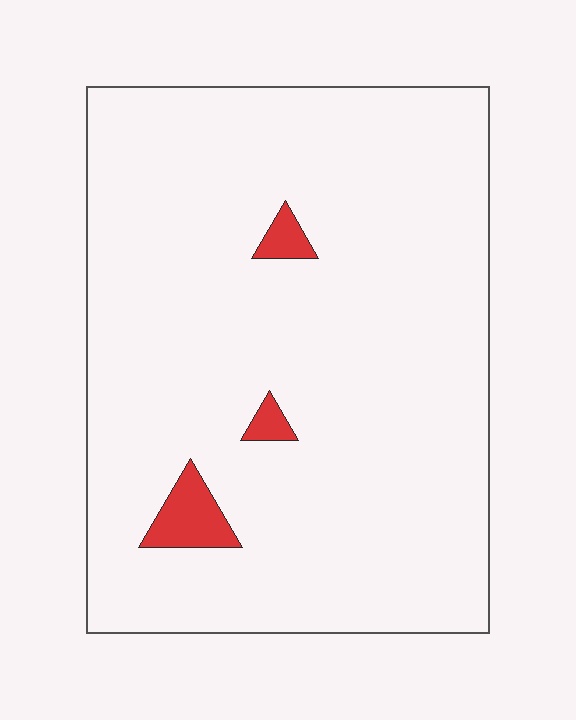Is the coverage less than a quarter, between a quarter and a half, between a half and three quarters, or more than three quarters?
Less than a quarter.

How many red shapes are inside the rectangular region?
3.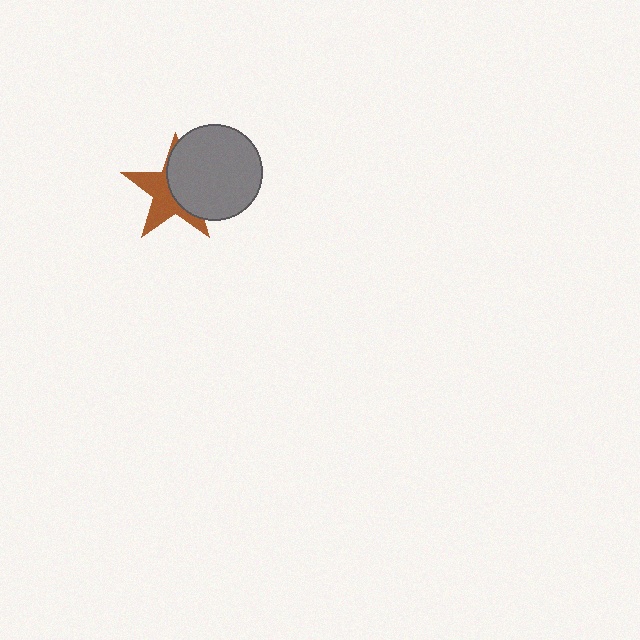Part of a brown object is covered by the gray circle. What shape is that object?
It is a star.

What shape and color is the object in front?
The object in front is a gray circle.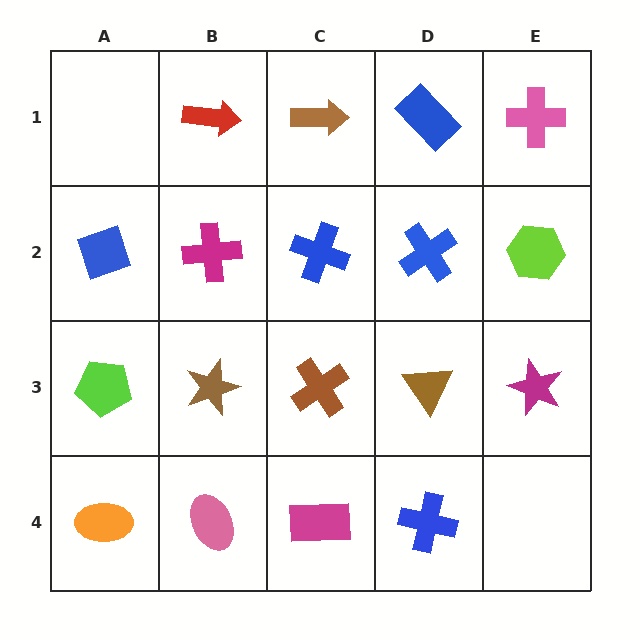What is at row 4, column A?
An orange ellipse.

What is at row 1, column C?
A brown arrow.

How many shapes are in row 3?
5 shapes.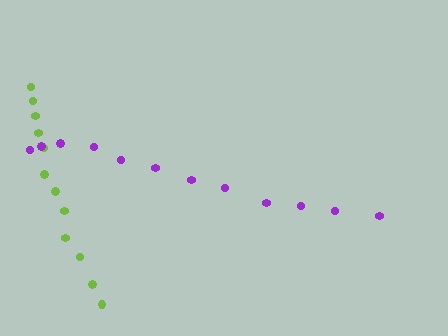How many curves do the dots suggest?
There are 2 distinct paths.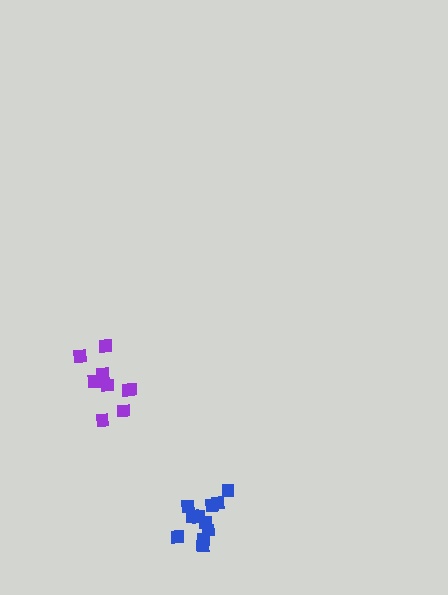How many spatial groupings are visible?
There are 2 spatial groupings.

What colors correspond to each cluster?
The clusters are colored: blue, purple.